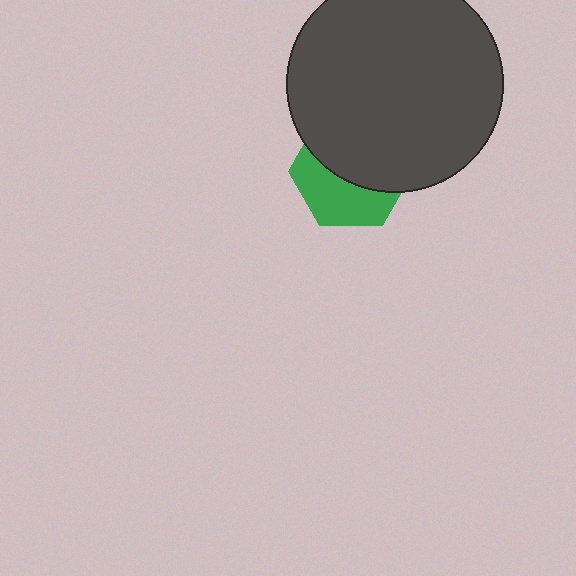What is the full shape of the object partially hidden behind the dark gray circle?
The partially hidden object is a green hexagon.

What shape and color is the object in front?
The object in front is a dark gray circle.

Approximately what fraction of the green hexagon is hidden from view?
Roughly 57% of the green hexagon is hidden behind the dark gray circle.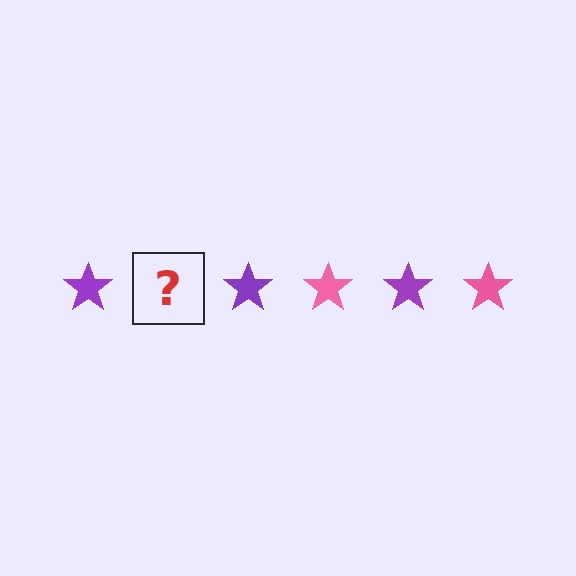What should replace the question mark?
The question mark should be replaced with a pink star.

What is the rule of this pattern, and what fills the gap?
The rule is that the pattern cycles through purple, pink stars. The gap should be filled with a pink star.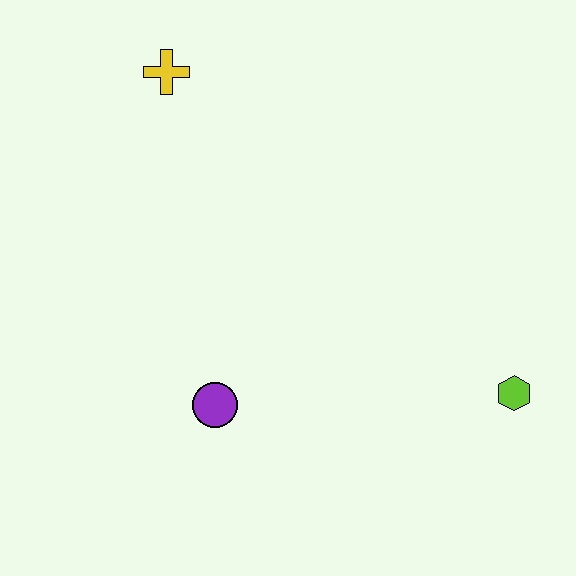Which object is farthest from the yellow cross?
The lime hexagon is farthest from the yellow cross.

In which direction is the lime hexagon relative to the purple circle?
The lime hexagon is to the right of the purple circle.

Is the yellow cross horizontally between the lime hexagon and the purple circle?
No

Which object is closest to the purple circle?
The lime hexagon is closest to the purple circle.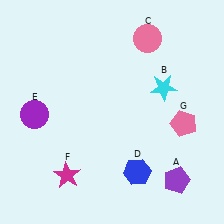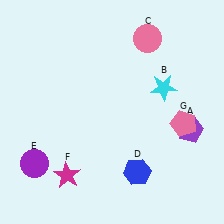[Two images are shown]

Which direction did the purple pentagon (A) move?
The purple pentagon (A) moved up.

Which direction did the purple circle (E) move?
The purple circle (E) moved down.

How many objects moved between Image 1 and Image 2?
2 objects moved between the two images.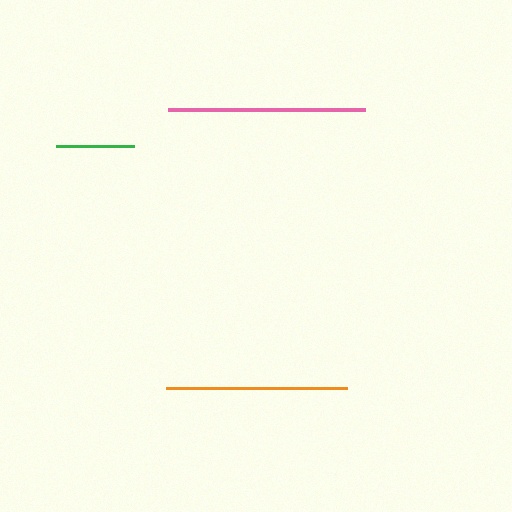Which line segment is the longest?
The pink line is the longest at approximately 197 pixels.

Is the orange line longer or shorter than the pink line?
The pink line is longer than the orange line.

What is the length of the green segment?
The green segment is approximately 78 pixels long.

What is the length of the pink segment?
The pink segment is approximately 197 pixels long.